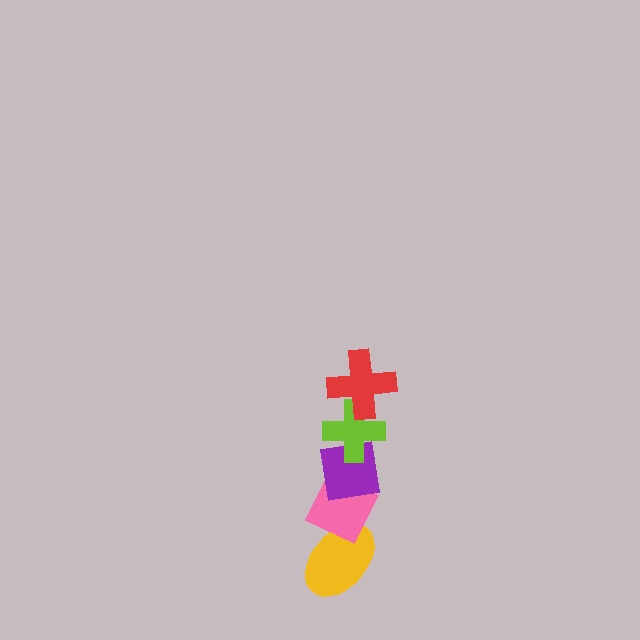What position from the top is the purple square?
The purple square is 3rd from the top.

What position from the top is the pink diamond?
The pink diamond is 4th from the top.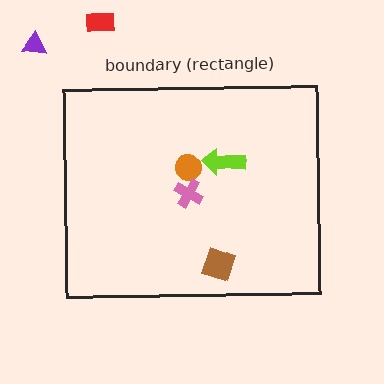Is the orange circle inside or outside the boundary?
Inside.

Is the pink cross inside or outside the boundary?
Inside.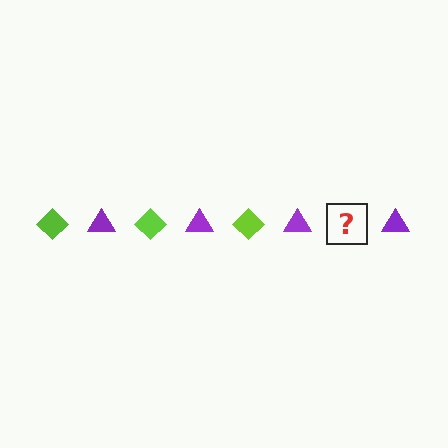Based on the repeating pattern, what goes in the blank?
The blank should be a lime diamond.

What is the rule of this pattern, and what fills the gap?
The rule is that the pattern alternates between lime diamond and purple triangle. The gap should be filled with a lime diamond.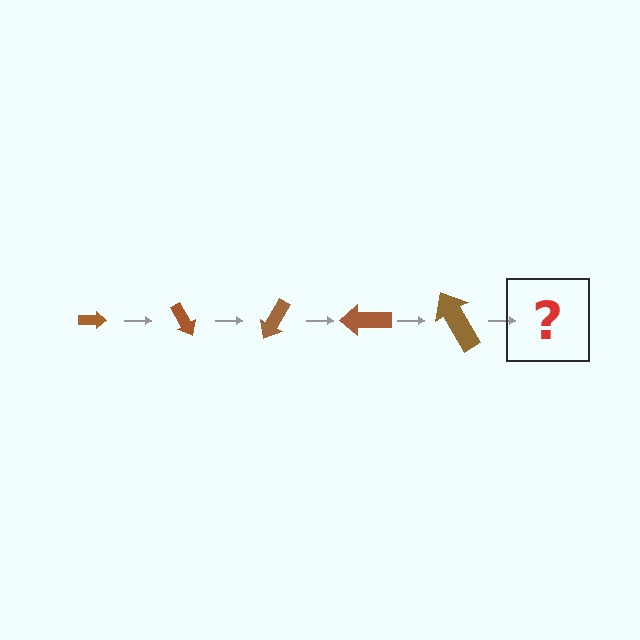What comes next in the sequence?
The next element should be an arrow, larger than the previous one and rotated 300 degrees from the start.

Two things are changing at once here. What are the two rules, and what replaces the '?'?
The two rules are that the arrow grows larger each step and it rotates 60 degrees each step. The '?' should be an arrow, larger than the previous one and rotated 300 degrees from the start.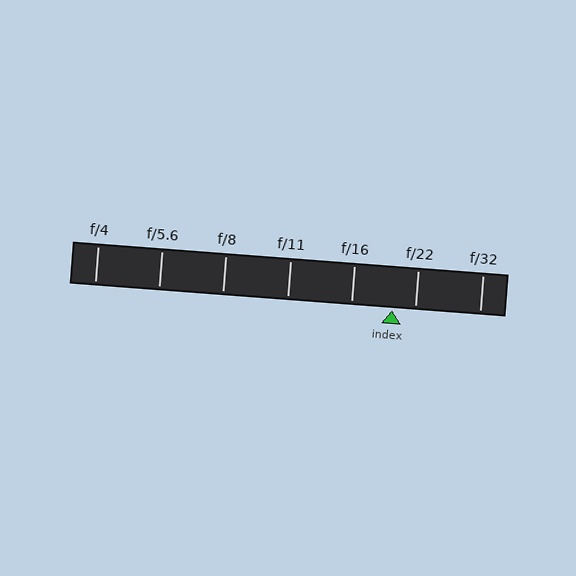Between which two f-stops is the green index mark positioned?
The index mark is between f/16 and f/22.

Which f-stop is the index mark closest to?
The index mark is closest to f/22.